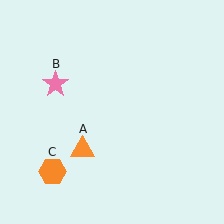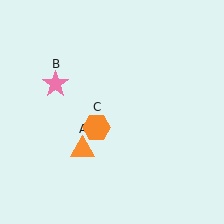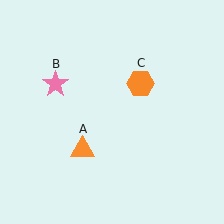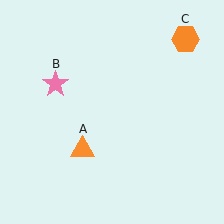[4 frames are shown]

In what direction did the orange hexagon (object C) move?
The orange hexagon (object C) moved up and to the right.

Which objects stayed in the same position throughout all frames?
Orange triangle (object A) and pink star (object B) remained stationary.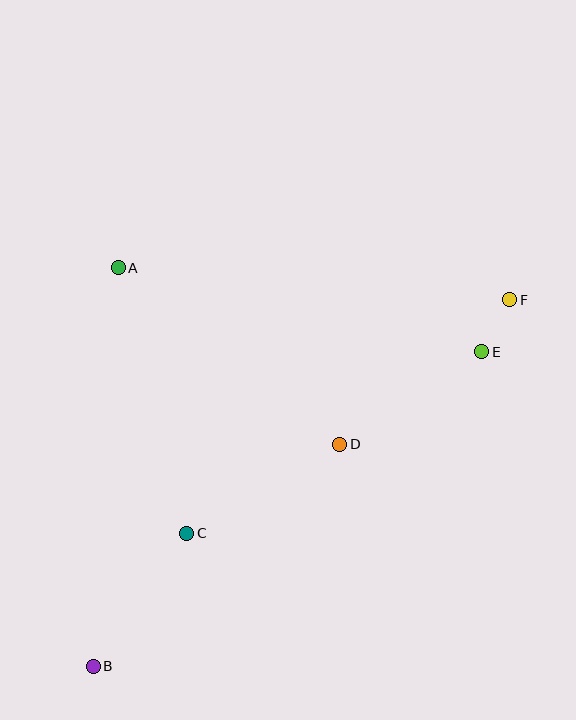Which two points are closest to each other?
Points E and F are closest to each other.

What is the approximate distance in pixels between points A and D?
The distance between A and D is approximately 283 pixels.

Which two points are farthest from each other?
Points B and F are farthest from each other.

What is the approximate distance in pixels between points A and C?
The distance between A and C is approximately 274 pixels.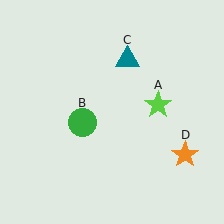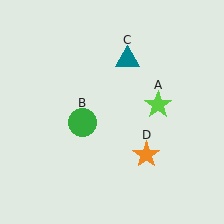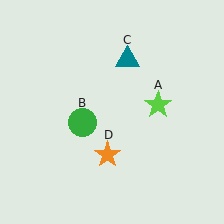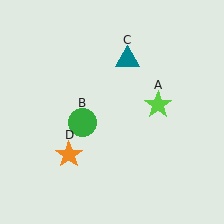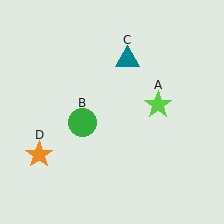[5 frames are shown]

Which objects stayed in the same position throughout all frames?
Lime star (object A) and green circle (object B) and teal triangle (object C) remained stationary.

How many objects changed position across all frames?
1 object changed position: orange star (object D).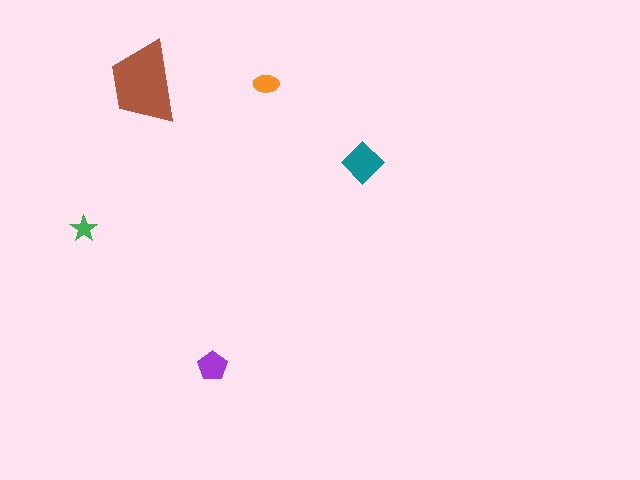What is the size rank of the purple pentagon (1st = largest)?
3rd.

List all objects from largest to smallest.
The brown trapezoid, the teal diamond, the purple pentagon, the orange ellipse, the green star.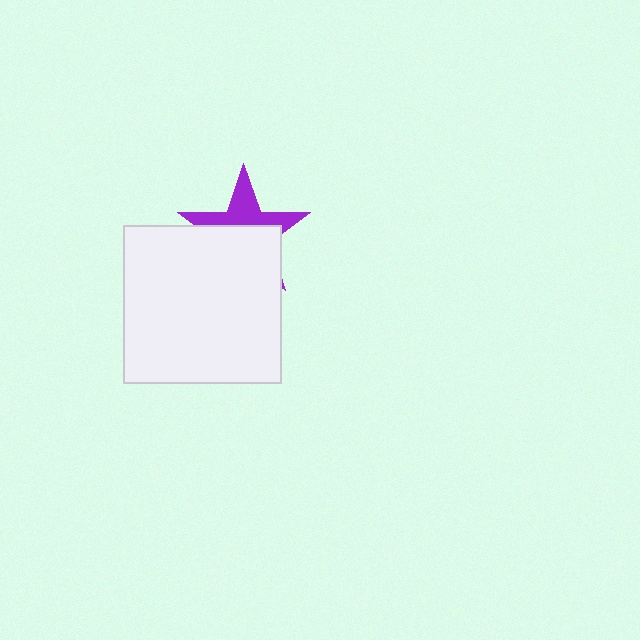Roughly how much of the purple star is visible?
A small part of it is visible (roughly 43%).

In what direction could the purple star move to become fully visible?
The purple star could move up. That would shift it out from behind the white square entirely.